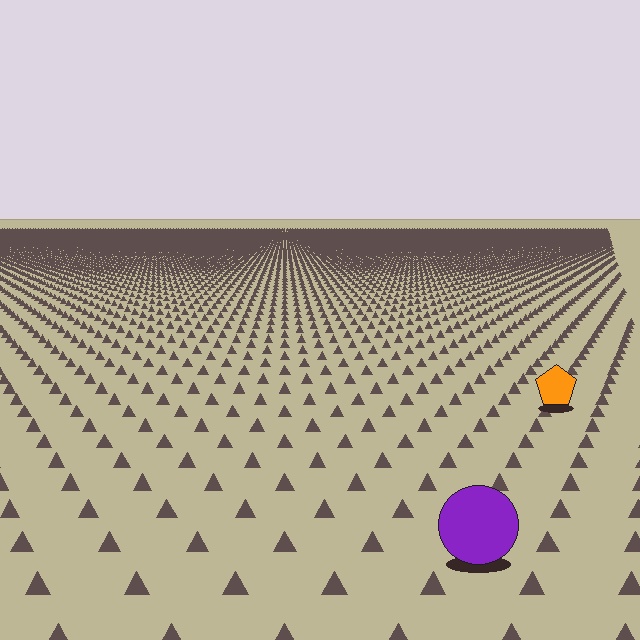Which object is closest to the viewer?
The purple circle is closest. The texture marks near it are larger and more spread out.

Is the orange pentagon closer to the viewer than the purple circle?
No. The purple circle is closer — you can tell from the texture gradient: the ground texture is coarser near it.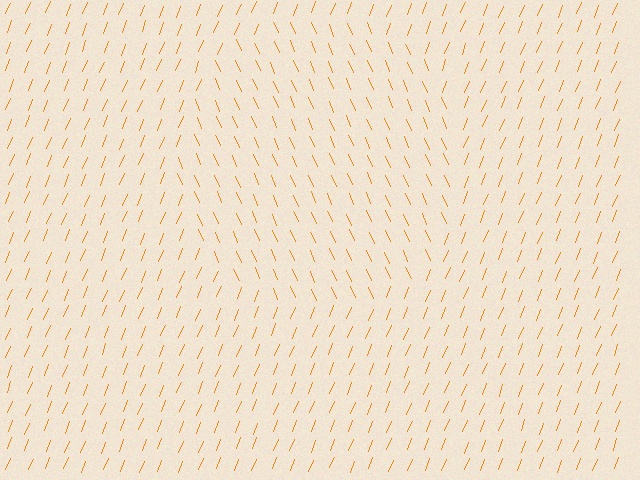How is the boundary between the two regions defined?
The boundary is defined purely by a change in line orientation (approximately 45 degrees difference). All lines are the same color and thickness.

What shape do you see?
I see a circle.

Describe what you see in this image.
The image is filled with small orange line segments. A circle region in the image has lines oriented differently from the surrounding lines, creating a visible texture boundary.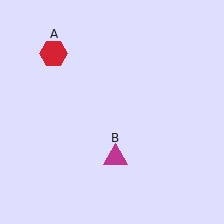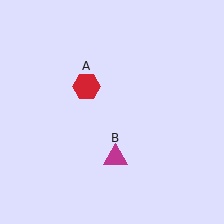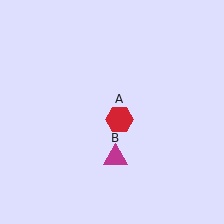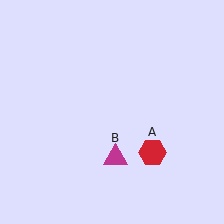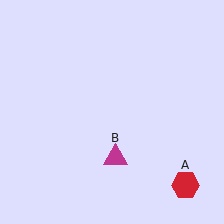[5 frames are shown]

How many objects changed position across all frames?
1 object changed position: red hexagon (object A).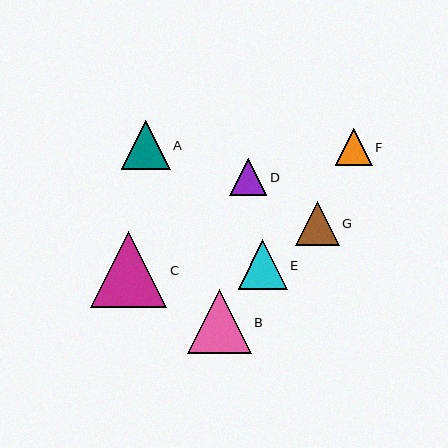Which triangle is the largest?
Triangle C is the largest with a size of approximately 76 pixels.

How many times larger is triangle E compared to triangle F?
Triangle E is approximately 1.4 times the size of triangle F.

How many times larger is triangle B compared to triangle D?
Triangle B is approximately 1.7 times the size of triangle D.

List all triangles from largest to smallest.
From largest to smallest: C, B, E, A, G, D, F.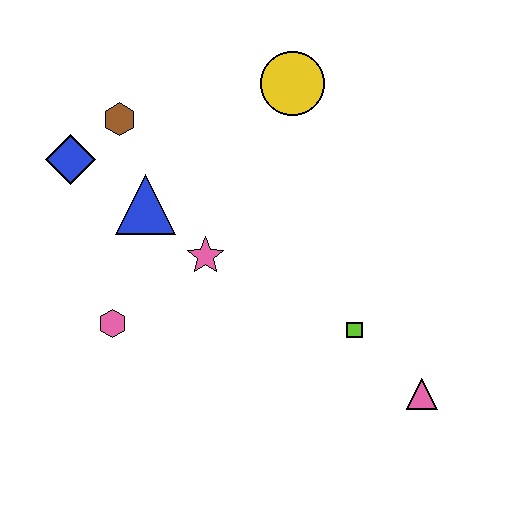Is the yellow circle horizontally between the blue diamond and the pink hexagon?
No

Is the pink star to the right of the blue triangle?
Yes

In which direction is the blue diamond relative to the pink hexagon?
The blue diamond is above the pink hexagon.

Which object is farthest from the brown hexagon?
The pink triangle is farthest from the brown hexagon.